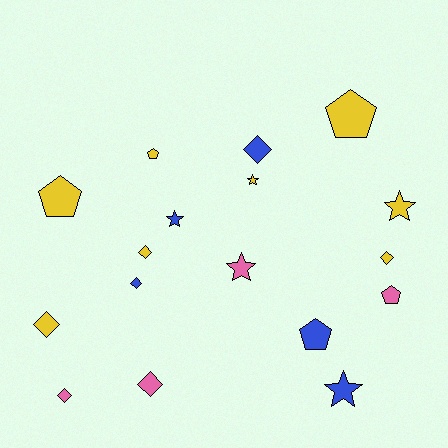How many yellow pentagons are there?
There are 3 yellow pentagons.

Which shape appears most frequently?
Diamond, with 7 objects.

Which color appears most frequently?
Yellow, with 8 objects.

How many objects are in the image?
There are 17 objects.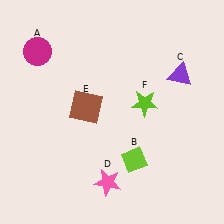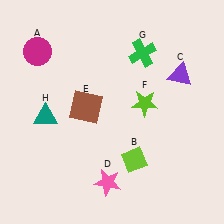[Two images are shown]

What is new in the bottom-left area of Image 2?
A teal triangle (H) was added in the bottom-left area of Image 2.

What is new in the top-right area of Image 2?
A green cross (G) was added in the top-right area of Image 2.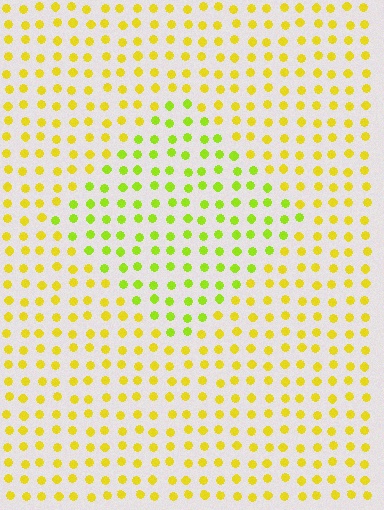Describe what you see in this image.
The image is filled with small yellow elements in a uniform arrangement. A diamond-shaped region is visible where the elements are tinted to a slightly different hue, forming a subtle color boundary.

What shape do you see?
I see a diamond.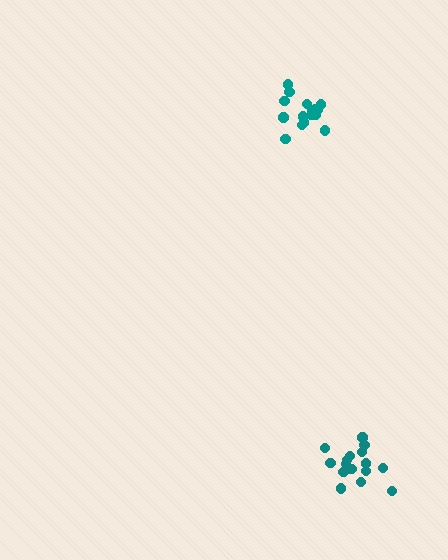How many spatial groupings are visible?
There are 2 spatial groupings.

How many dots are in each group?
Group 1: 16 dots, Group 2: 16 dots (32 total).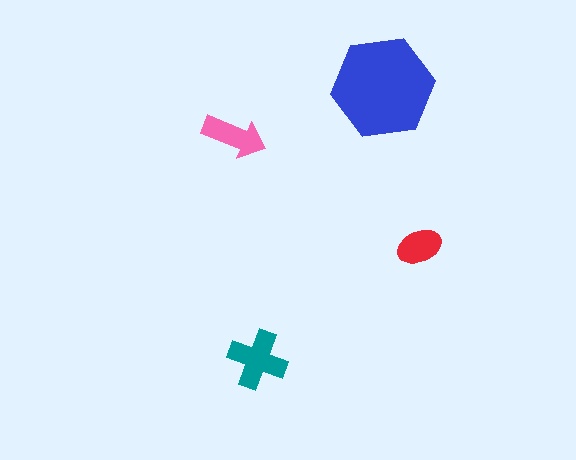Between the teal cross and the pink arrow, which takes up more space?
The teal cross.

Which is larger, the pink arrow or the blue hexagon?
The blue hexagon.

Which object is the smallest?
The red ellipse.